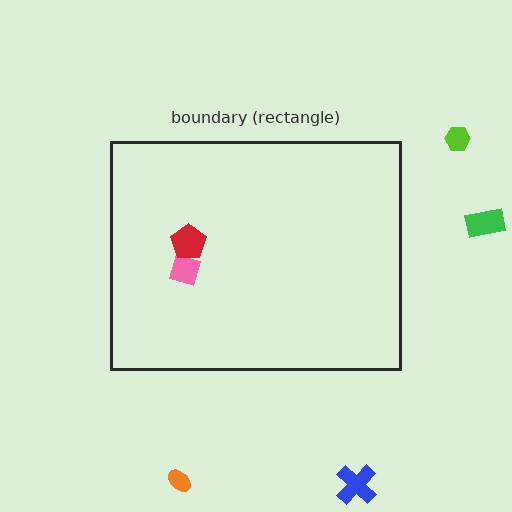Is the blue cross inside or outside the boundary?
Outside.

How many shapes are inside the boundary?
2 inside, 4 outside.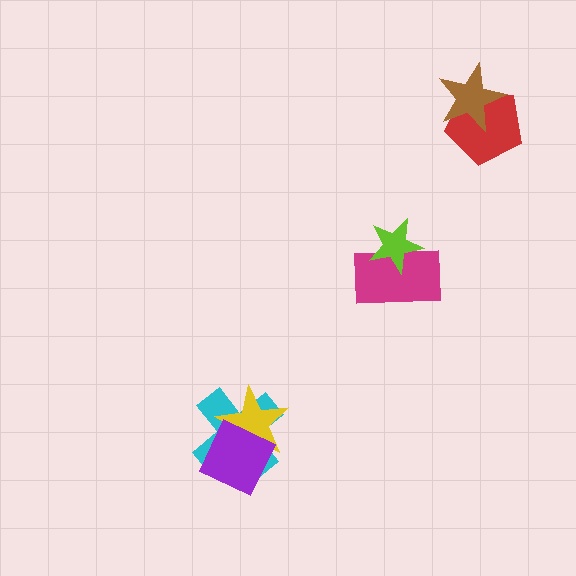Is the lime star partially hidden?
No, no other shape covers it.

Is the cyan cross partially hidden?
Yes, it is partially covered by another shape.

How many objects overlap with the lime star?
1 object overlaps with the lime star.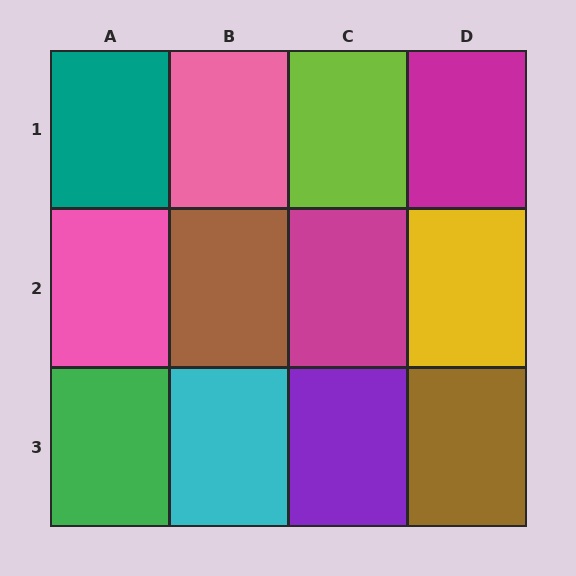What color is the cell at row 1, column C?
Lime.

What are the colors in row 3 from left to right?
Green, cyan, purple, brown.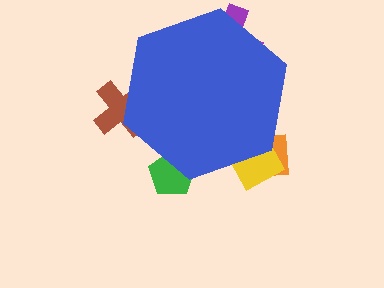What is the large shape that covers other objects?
A blue hexagon.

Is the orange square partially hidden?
Yes, the orange square is partially hidden behind the blue hexagon.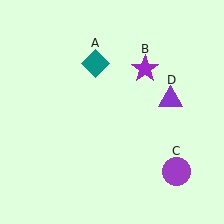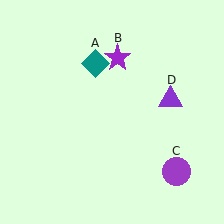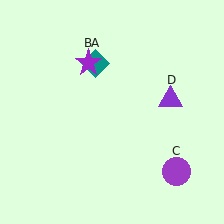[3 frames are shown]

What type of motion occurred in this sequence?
The purple star (object B) rotated counterclockwise around the center of the scene.